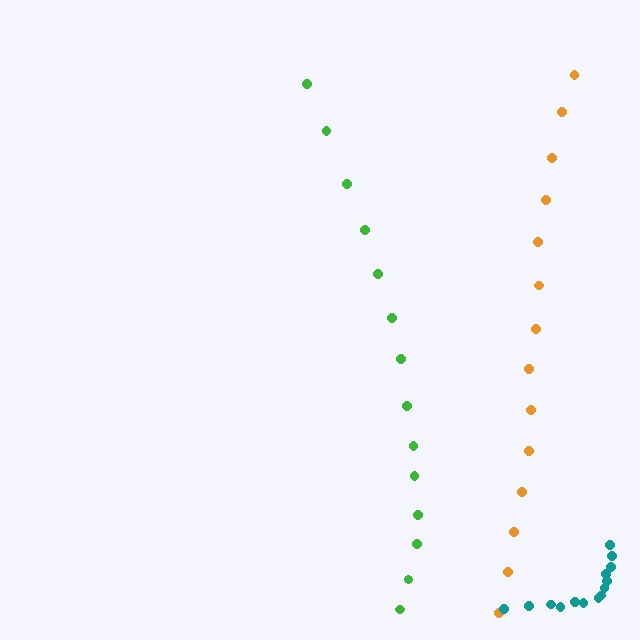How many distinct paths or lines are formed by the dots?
There are 3 distinct paths.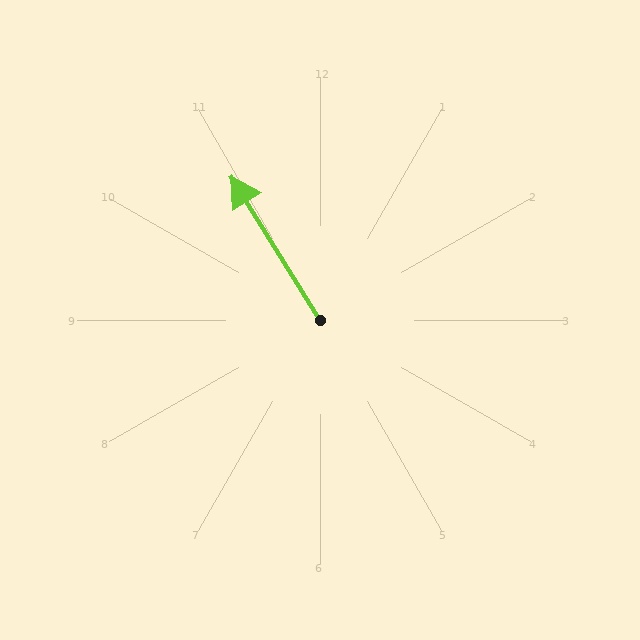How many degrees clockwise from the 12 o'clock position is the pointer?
Approximately 328 degrees.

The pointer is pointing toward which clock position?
Roughly 11 o'clock.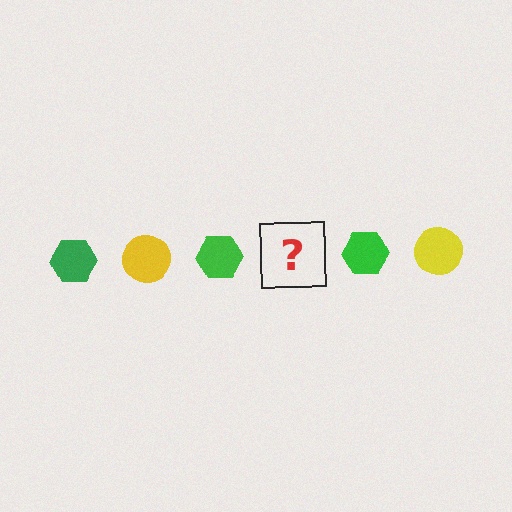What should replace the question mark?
The question mark should be replaced with a yellow circle.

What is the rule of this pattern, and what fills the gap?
The rule is that the pattern alternates between green hexagon and yellow circle. The gap should be filled with a yellow circle.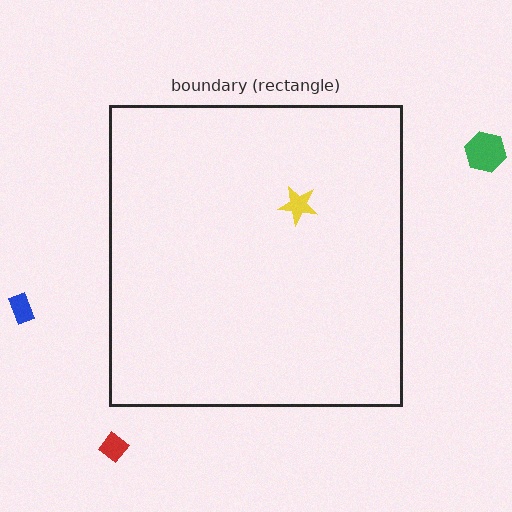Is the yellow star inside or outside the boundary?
Inside.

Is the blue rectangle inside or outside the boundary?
Outside.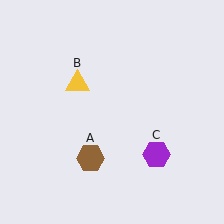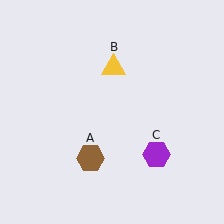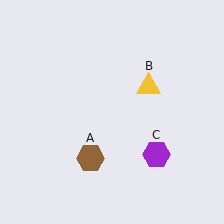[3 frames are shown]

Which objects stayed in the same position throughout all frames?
Brown hexagon (object A) and purple hexagon (object C) remained stationary.